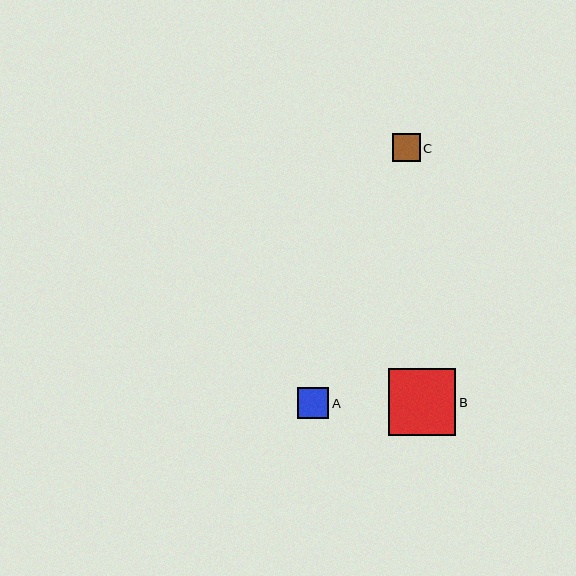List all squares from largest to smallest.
From largest to smallest: B, A, C.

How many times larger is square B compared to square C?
Square B is approximately 2.4 times the size of square C.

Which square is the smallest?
Square C is the smallest with a size of approximately 28 pixels.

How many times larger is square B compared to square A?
Square B is approximately 2.1 times the size of square A.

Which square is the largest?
Square B is the largest with a size of approximately 67 pixels.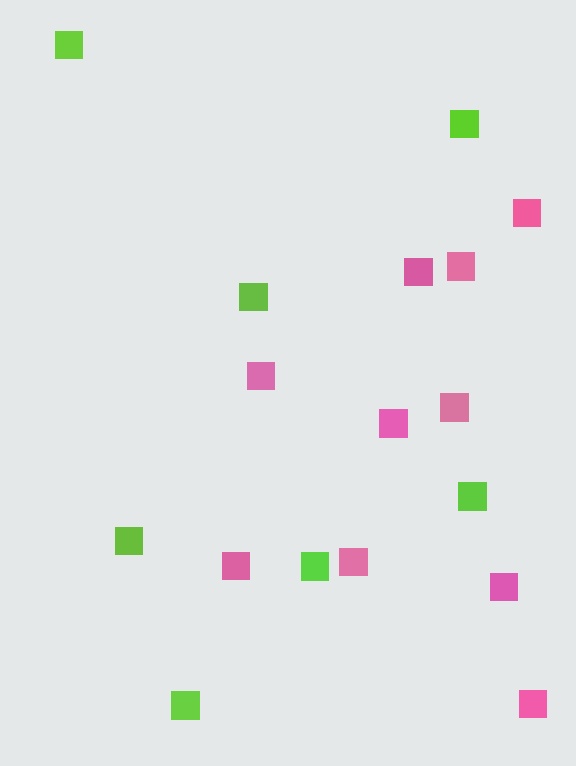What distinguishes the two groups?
There are 2 groups: one group of pink squares (10) and one group of lime squares (7).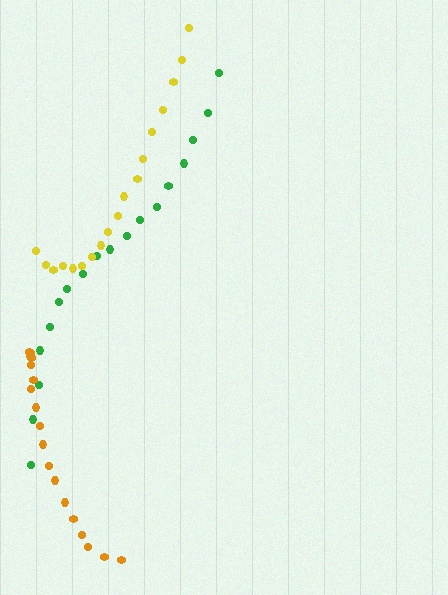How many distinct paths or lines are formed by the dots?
There are 3 distinct paths.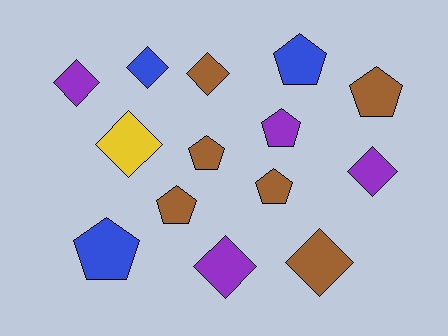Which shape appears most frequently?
Pentagon, with 7 objects.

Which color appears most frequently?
Brown, with 6 objects.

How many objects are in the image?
There are 14 objects.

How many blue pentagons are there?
There are 2 blue pentagons.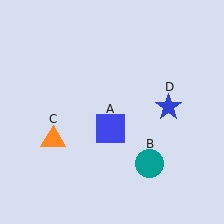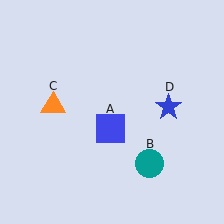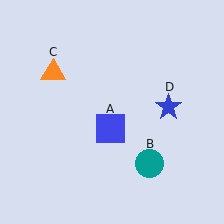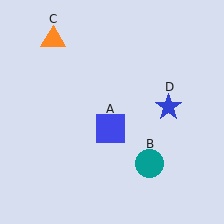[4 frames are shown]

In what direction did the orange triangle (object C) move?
The orange triangle (object C) moved up.